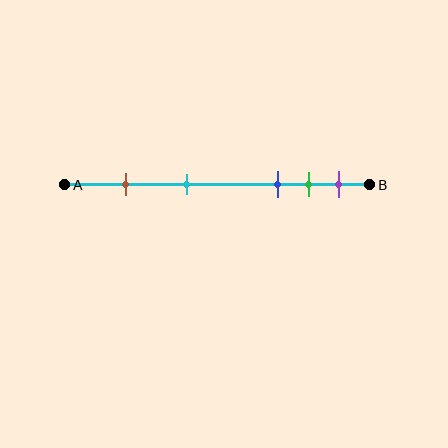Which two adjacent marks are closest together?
The green and purple marks are the closest adjacent pair.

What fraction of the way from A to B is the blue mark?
The blue mark is approximately 70% (0.7) of the way from A to B.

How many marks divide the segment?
There are 5 marks dividing the segment.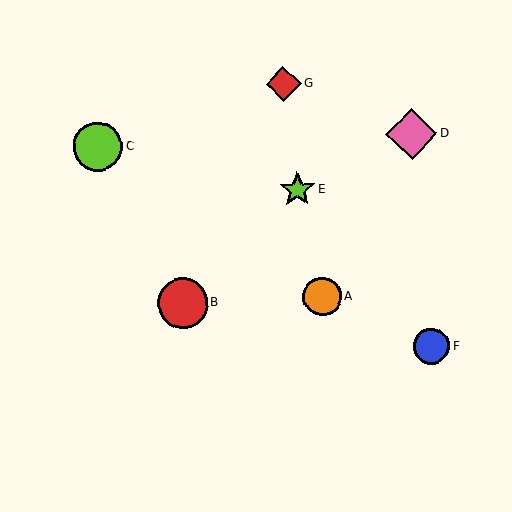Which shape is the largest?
The pink diamond (labeled D) is the largest.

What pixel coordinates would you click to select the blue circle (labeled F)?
Click at (432, 346) to select the blue circle F.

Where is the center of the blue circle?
The center of the blue circle is at (432, 346).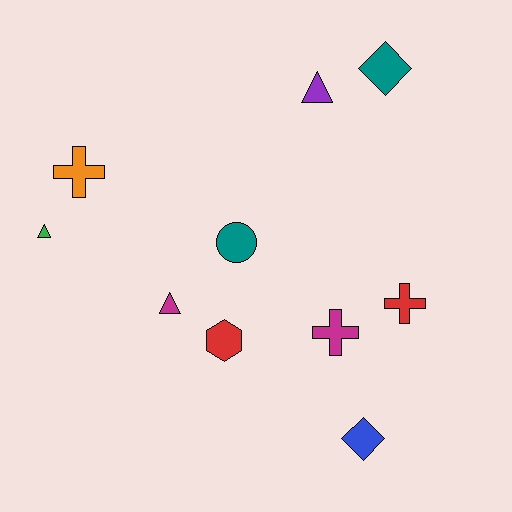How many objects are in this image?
There are 10 objects.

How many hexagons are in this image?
There is 1 hexagon.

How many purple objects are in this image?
There is 1 purple object.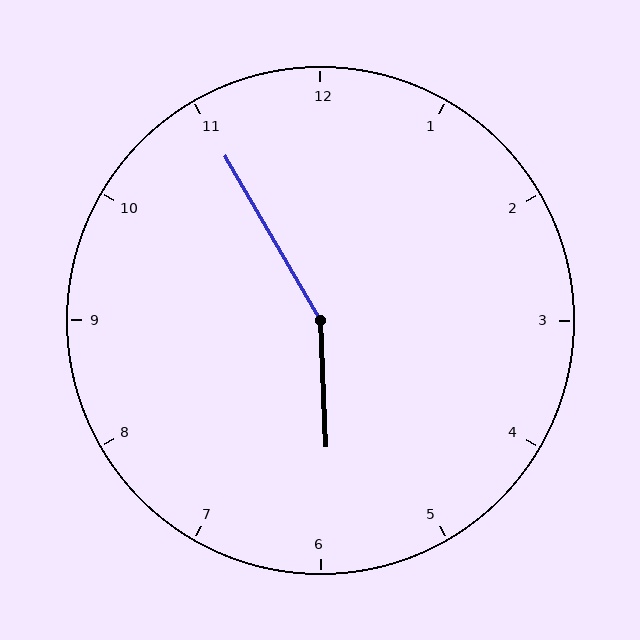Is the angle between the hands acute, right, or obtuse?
It is obtuse.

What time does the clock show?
5:55.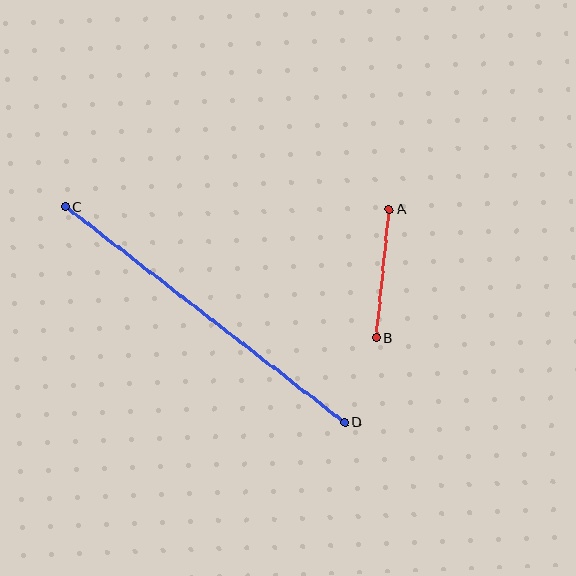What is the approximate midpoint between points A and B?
The midpoint is at approximately (383, 274) pixels.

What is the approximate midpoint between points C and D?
The midpoint is at approximately (205, 315) pixels.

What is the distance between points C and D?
The distance is approximately 352 pixels.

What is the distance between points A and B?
The distance is approximately 129 pixels.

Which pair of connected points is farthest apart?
Points C and D are farthest apart.